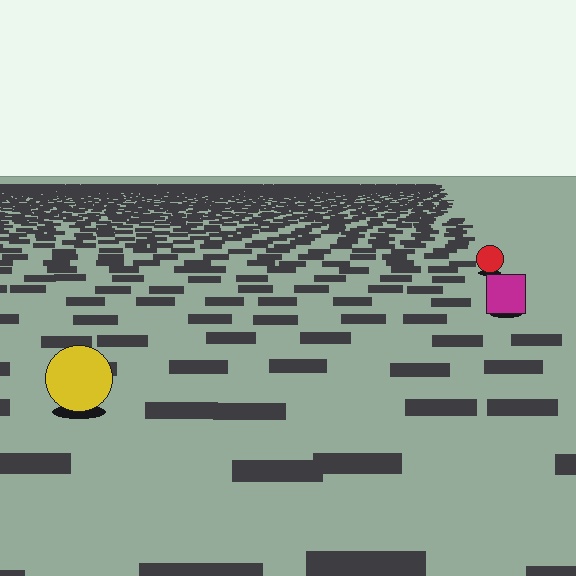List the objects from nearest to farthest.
From nearest to farthest: the yellow circle, the magenta square, the red circle.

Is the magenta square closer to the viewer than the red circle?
Yes. The magenta square is closer — you can tell from the texture gradient: the ground texture is coarser near it.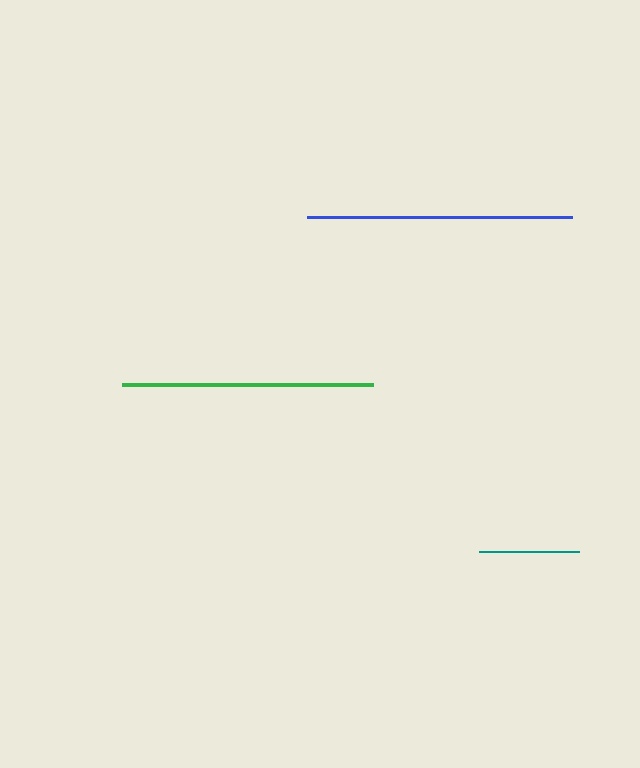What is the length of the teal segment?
The teal segment is approximately 100 pixels long.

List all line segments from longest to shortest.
From longest to shortest: blue, green, teal.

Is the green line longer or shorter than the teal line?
The green line is longer than the teal line.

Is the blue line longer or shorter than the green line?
The blue line is longer than the green line.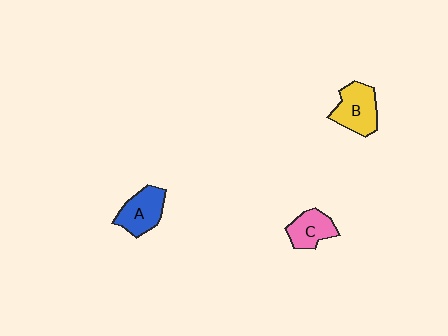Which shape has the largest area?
Shape B (yellow).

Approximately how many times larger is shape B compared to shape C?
Approximately 1.3 times.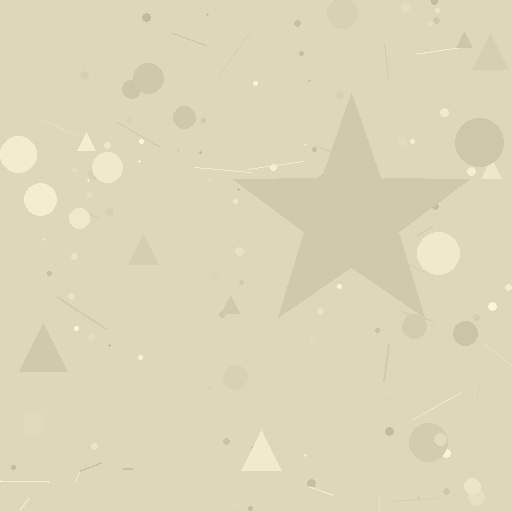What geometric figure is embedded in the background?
A star is embedded in the background.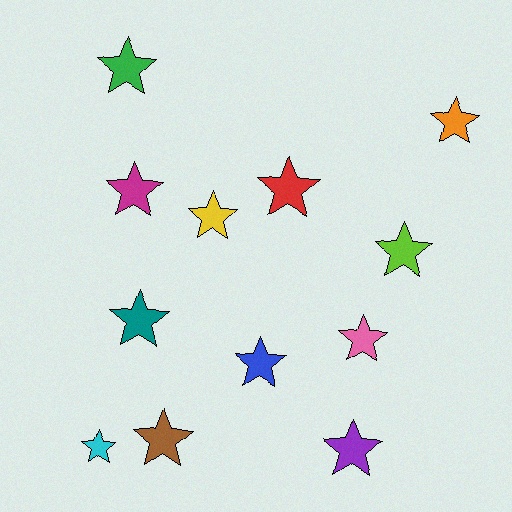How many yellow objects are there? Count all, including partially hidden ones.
There is 1 yellow object.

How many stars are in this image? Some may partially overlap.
There are 12 stars.